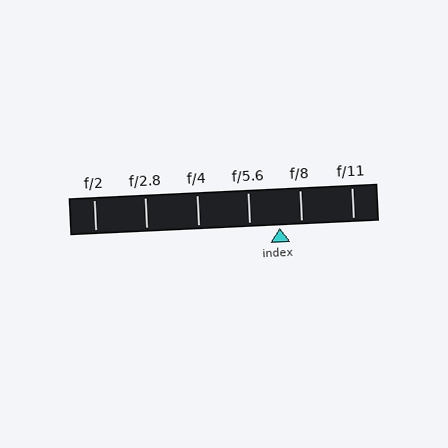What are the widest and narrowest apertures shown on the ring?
The widest aperture shown is f/2 and the narrowest is f/11.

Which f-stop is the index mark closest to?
The index mark is closest to f/8.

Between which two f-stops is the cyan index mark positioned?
The index mark is between f/5.6 and f/8.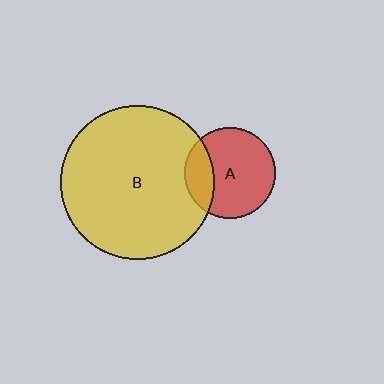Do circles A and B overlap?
Yes.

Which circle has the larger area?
Circle B (yellow).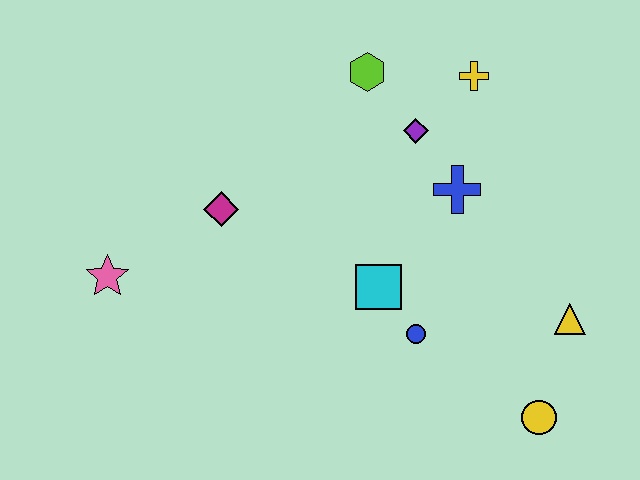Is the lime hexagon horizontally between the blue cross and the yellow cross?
No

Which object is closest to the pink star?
The magenta diamond is closest to the pink star.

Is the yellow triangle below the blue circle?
No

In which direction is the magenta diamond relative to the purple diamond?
The magenta diamond is to the left of the purple diamond.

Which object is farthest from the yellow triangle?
The pink star is farthest from the yellow triangle.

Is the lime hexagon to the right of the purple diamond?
No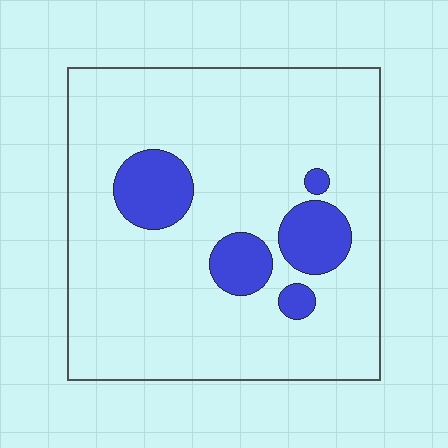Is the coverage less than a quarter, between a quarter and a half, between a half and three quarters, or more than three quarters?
Less than a quarter.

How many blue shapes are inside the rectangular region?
5.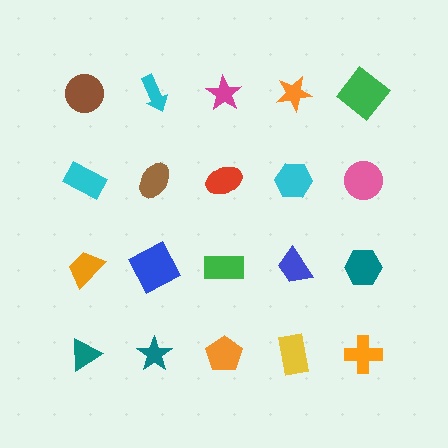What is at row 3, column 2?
A blue square.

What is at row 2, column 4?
A cyan hexagon.